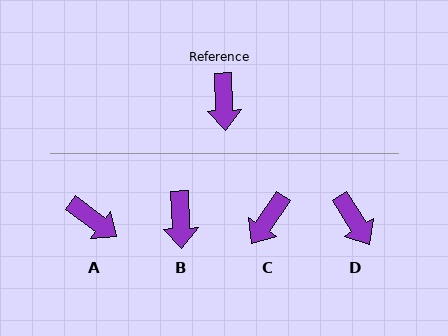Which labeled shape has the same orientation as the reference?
B.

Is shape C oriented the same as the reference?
No, it is off by about 36 degrees.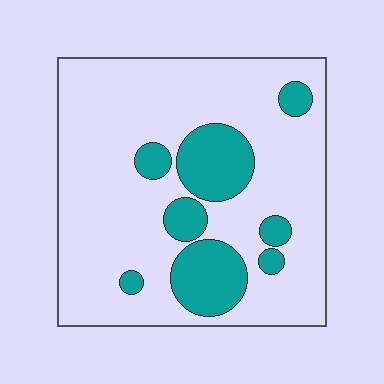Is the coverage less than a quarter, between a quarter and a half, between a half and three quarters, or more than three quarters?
Less than a quarter.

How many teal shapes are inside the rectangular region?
8.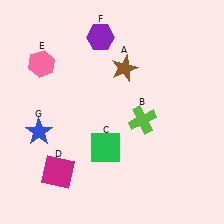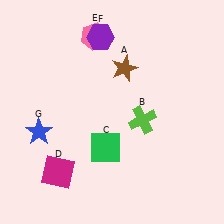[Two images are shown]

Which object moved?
The pink hexagon (E) moved right.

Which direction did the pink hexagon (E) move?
The pink hexagon (E) moved right.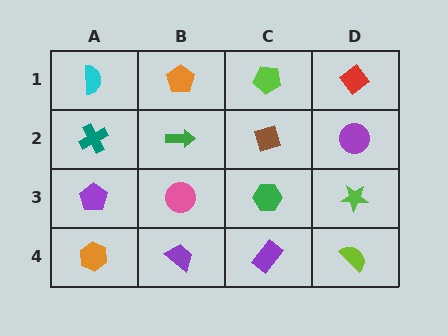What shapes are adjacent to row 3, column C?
A brown diamond (row 2, column C), a purple rectangle (row 4, column C), a pink circle (row 3, column B), a lime star (row 3, column D).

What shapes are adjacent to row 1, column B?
A green arrow (row 2, column B), a cyan semicircle (row 1, column A), a lime pentagon (row 1, column C).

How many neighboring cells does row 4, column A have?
2.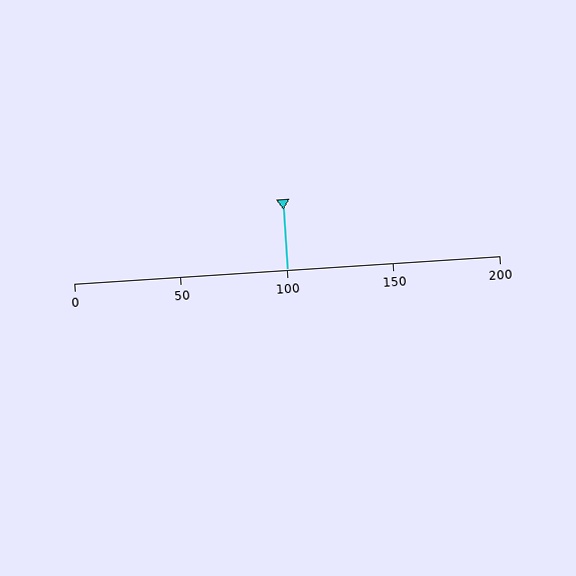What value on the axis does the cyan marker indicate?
The marker indicates approximately 100.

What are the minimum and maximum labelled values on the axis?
The axis runs from 0 to 200.